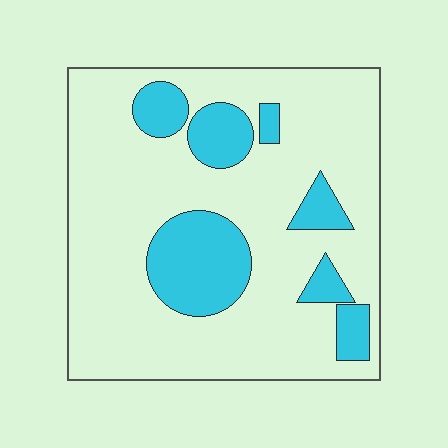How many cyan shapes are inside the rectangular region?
7.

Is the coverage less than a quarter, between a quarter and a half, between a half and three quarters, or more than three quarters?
Less than a quarter.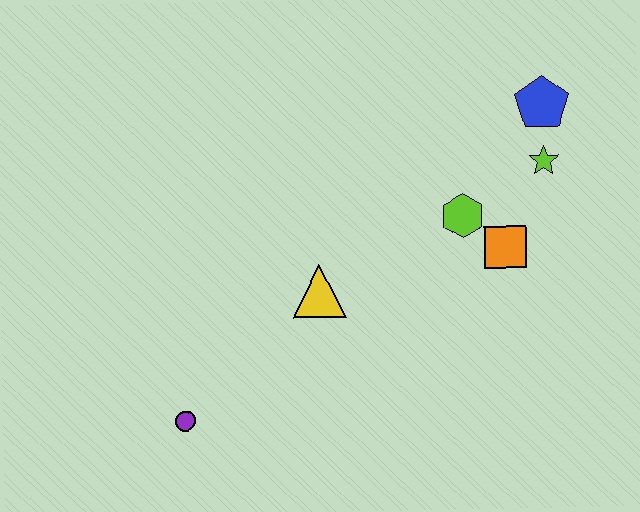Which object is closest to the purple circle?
The yellow triangle is closest to the purple circle.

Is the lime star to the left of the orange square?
No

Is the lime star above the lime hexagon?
Yes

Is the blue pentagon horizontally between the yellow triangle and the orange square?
No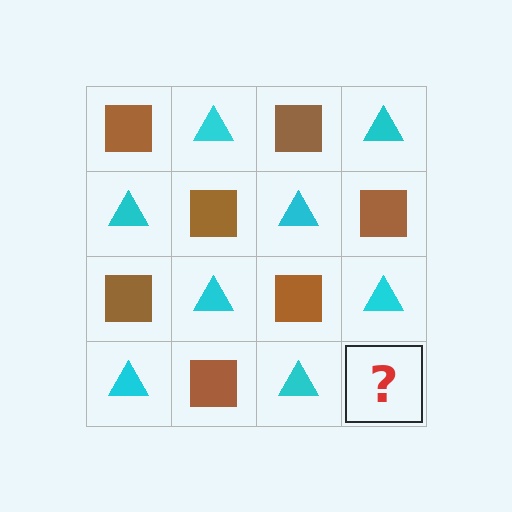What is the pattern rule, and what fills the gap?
The rule is that it alternates brown square and cyan triangle in a checkerboard pattern. The gap should be filled with a brown square.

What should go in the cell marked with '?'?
The missing cell should contain a brown square.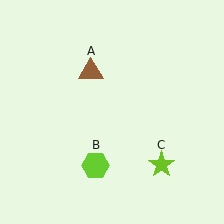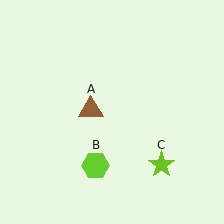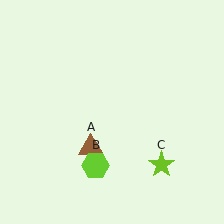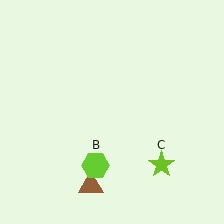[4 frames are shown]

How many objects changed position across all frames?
1 object changed position: brown triangle (object A).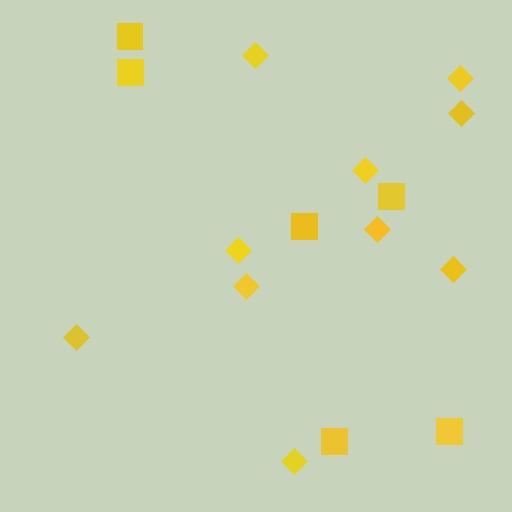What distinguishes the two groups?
There are 2 groups: one group of diamonds (10) and one group of squares (6).